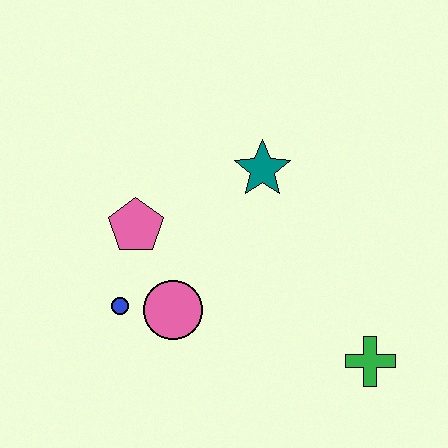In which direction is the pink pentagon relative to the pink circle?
The pink pentagon is above the pink circle.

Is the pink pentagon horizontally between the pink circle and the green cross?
No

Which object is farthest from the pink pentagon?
The green cross is farthest from the pink pentagon.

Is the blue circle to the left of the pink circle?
Yes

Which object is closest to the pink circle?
The blue circle is closest to the pink circle.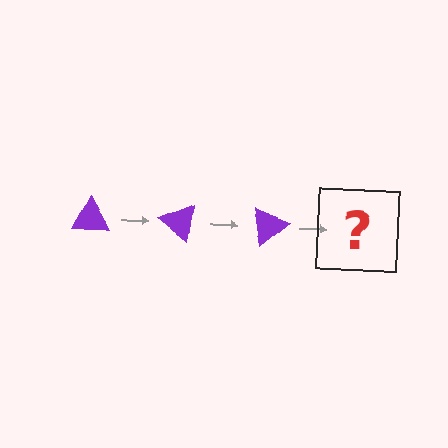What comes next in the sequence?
The next element should be a purple triangle rotated 120 degrees.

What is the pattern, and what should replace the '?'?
The pattern is that the triangle rotates 40 degrees each step. The '?' should be a purple triangle rotated 120 degrees.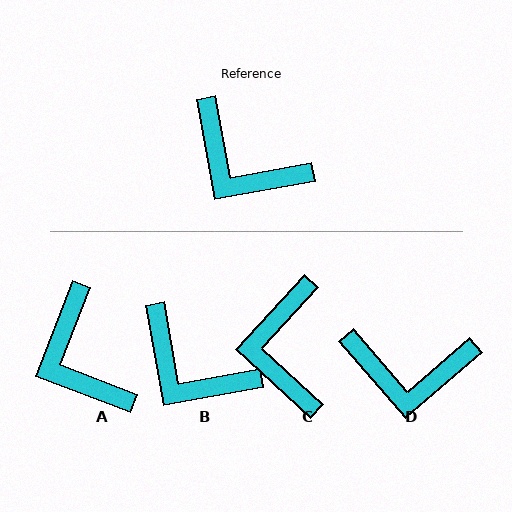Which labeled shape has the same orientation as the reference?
B.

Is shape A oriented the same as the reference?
No, it is off by about 31 degrees.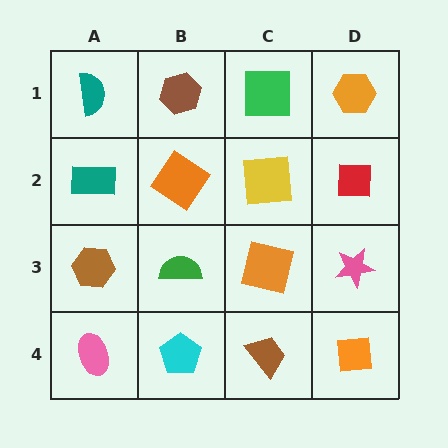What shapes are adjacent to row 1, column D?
A red square (row 2, column D), a green square (row 1, column C).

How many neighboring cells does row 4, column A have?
2.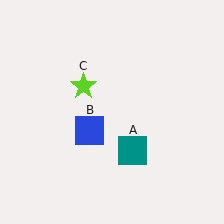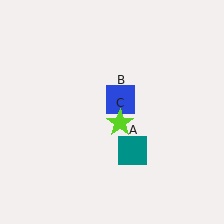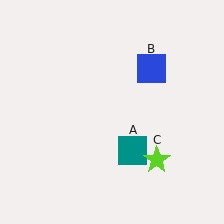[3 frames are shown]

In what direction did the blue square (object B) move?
The blue square (object B) moved up and to the right.